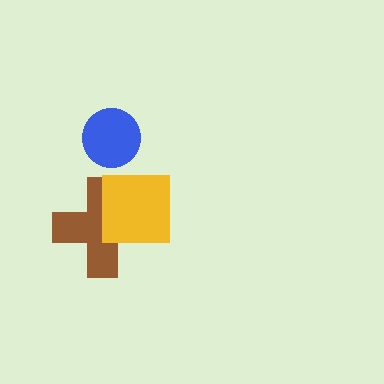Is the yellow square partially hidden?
No, no other shape covers it.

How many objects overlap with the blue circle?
0 objects overlap with the blue circle.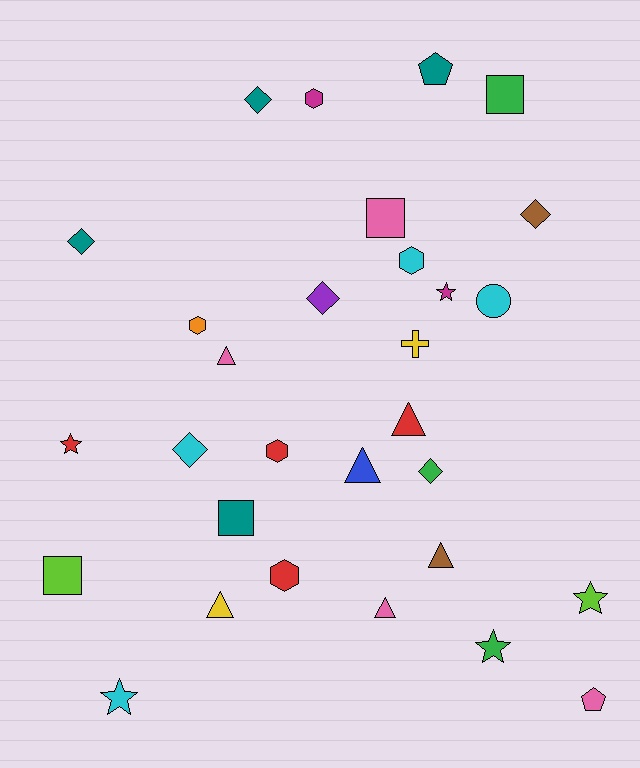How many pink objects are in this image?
There are 4 pink objects.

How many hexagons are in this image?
There are 5 hexagons.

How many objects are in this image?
There are 30 objects.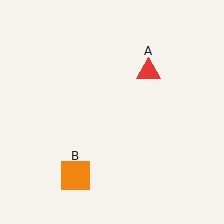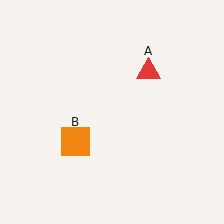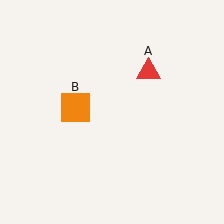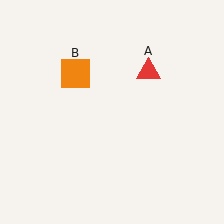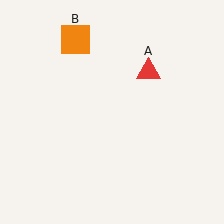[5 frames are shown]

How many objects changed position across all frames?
1 object changed position: orange square (object B).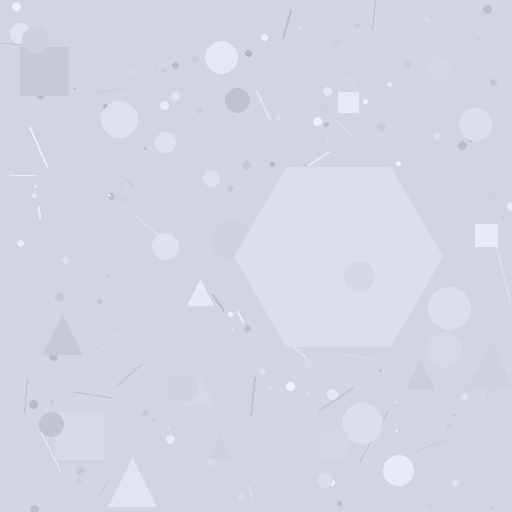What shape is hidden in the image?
A hexagon is hidden in the image.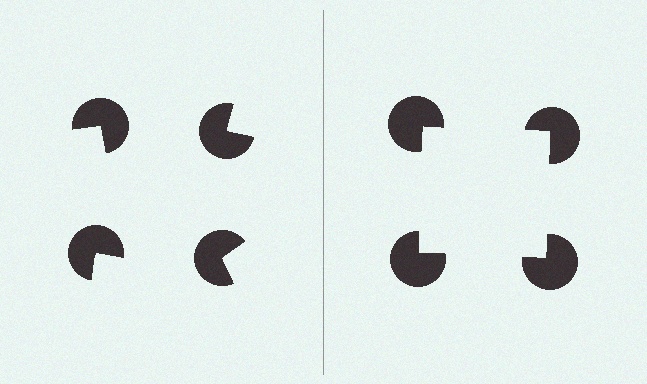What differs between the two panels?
The pac-man discs are positioned identically on both sides; only the wedge orientations differ. On the right they align to a square; on the left they are misaligned.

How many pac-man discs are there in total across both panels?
8 — 4 on each side.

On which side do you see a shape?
An illusory square appears on the right side. On the left side the wedge cuts are rotated, so no coherent shape forms.